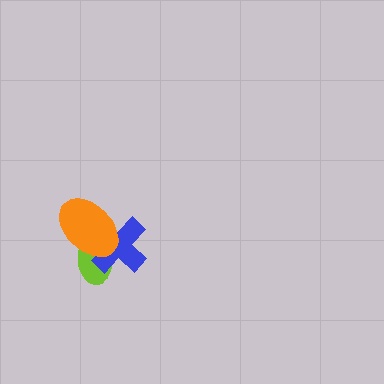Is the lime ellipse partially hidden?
Yes, it is partially covered by another shape.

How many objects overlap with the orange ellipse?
2 objects overlap with the orange ellipse.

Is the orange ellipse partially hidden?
No, no other shape covers it.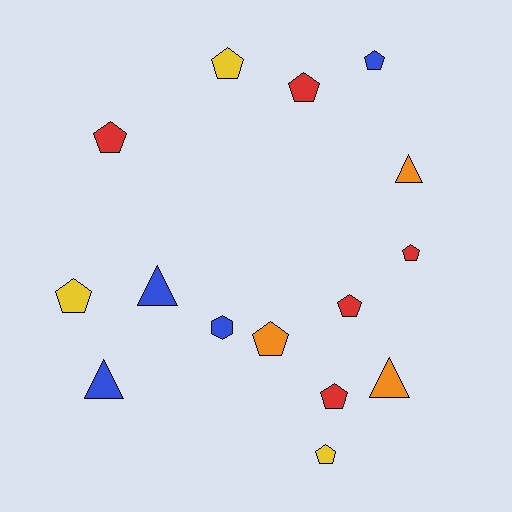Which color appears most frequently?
Red, with 5 objects.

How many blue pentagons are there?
There is 1 blue pentagon.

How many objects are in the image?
There are 15 objects.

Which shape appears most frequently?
Pentagon, with 10 objects.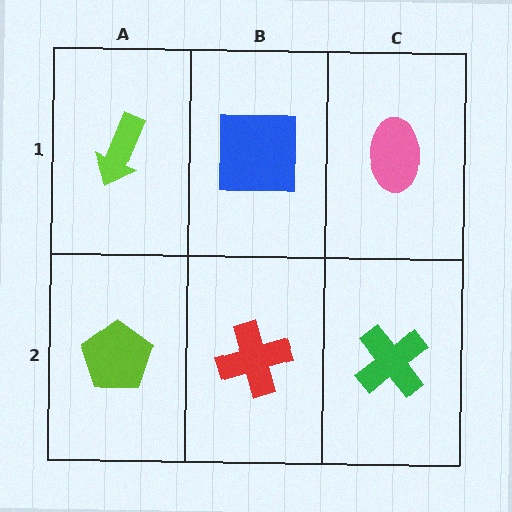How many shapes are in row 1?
3 shapes.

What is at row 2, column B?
A red cross.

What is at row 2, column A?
A lime pentagon.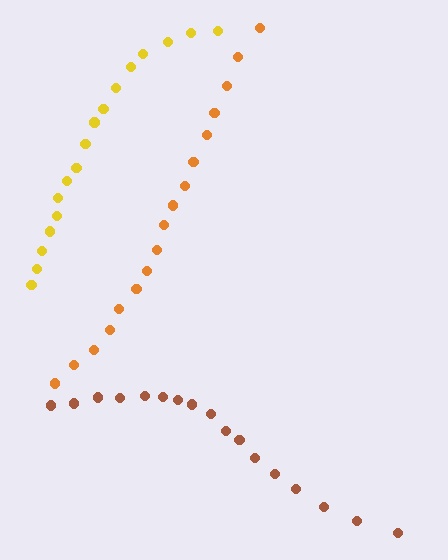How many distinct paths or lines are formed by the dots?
There are 3 distinct paths.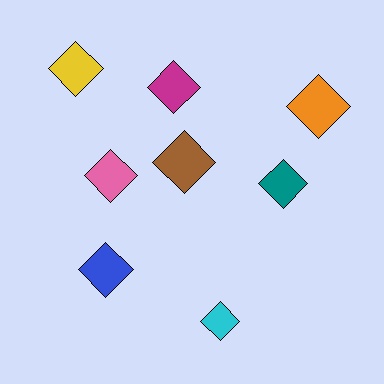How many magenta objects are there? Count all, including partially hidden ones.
There is 1 magenta object.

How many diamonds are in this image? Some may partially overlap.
There are 8 diamonds.